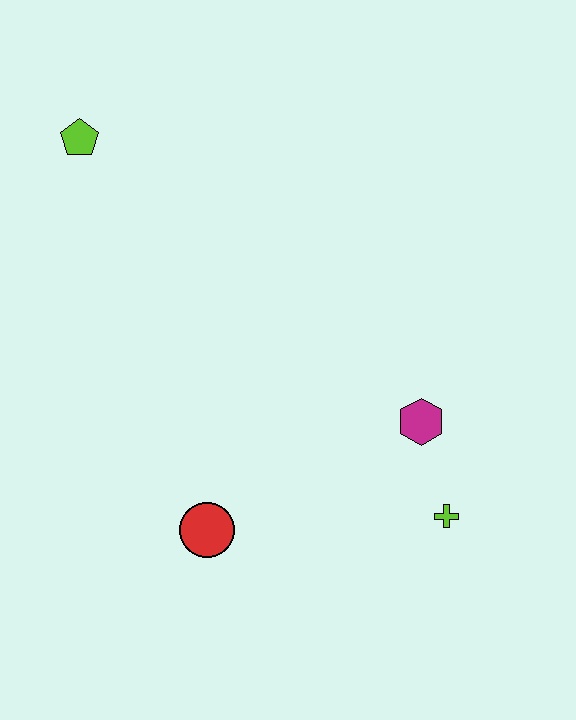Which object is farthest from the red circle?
The lime pentagon is farthest from the red circle.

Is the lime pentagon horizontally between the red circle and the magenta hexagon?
No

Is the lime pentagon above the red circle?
Yes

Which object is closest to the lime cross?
The magenta hexagon is closest to the lime cross.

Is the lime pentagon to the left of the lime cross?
Yes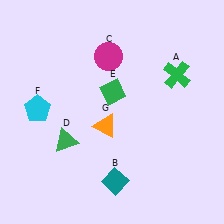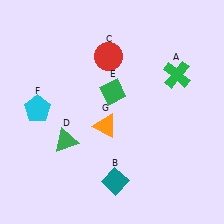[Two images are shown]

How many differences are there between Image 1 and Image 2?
There is 1 difference between the two images.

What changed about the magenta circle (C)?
In Image 1, C is magenta. In Image 2, it changed to red.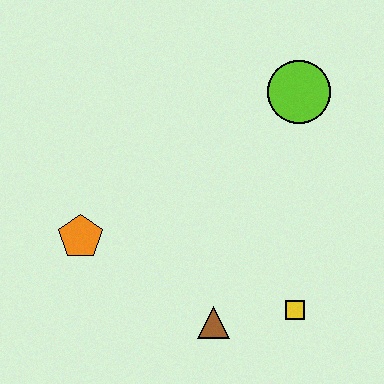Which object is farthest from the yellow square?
The orange pentagon is farthest from the yellow square.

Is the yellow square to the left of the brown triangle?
No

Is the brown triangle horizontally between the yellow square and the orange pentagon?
Yes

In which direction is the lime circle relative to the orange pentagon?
The lime circle is to the right of the orange pentagon.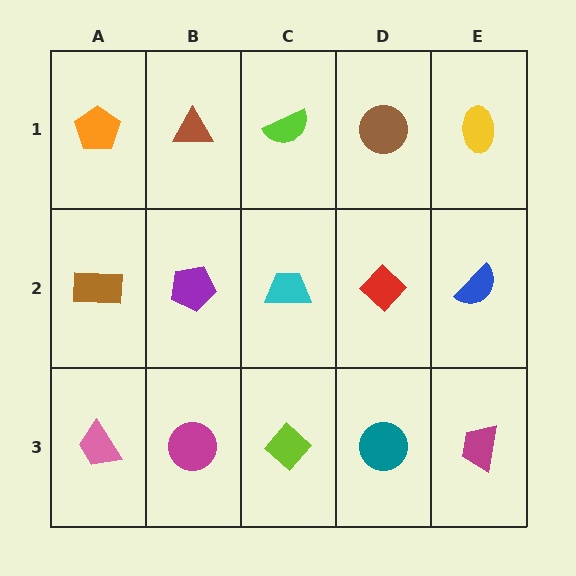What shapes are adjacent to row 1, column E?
A blue semicircle (row 2, column E), a brown circle (row 1, column D).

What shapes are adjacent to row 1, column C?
A cyan trapezoid (row 2, column C), a brown triangle (row 1, column B), a brown circle (row 1, column D).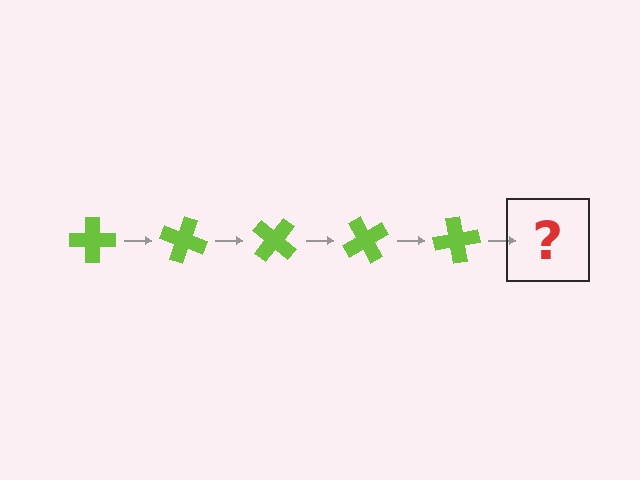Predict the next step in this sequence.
The next step is a lime cross rotated 100 degrees.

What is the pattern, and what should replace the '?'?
The pattern is that the cross rotates 20 degrees each step. The '?' should be a lime cross rotated 100 degrees.